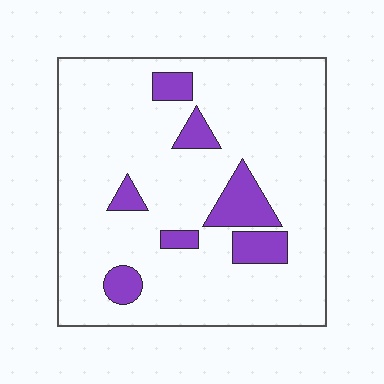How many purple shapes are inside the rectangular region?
7.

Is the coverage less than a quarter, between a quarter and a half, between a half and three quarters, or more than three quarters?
Less than a quarter.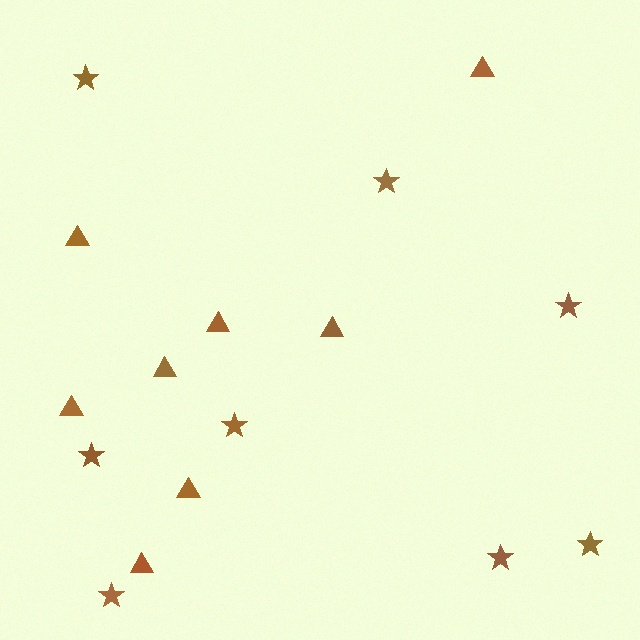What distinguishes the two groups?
There are 2 groups: one group of triangles (8) and one group of stars (8).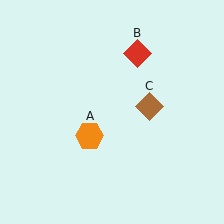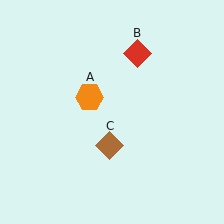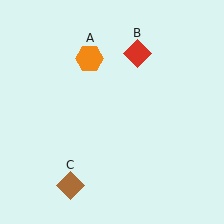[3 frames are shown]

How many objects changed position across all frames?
2 objects changed position: orange hexagon (object A), brown diamond (object C).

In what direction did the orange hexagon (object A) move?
The orange hexagon (object A) moved up.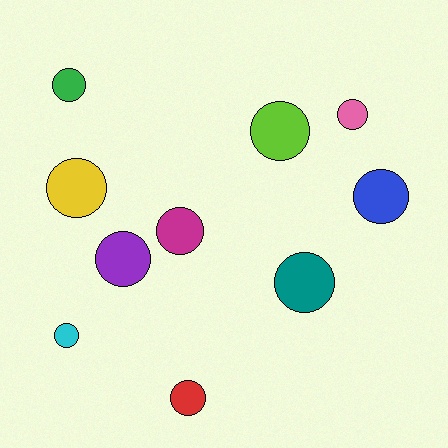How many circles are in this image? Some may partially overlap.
There are 10 circles.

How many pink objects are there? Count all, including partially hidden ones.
There is 1 pink object.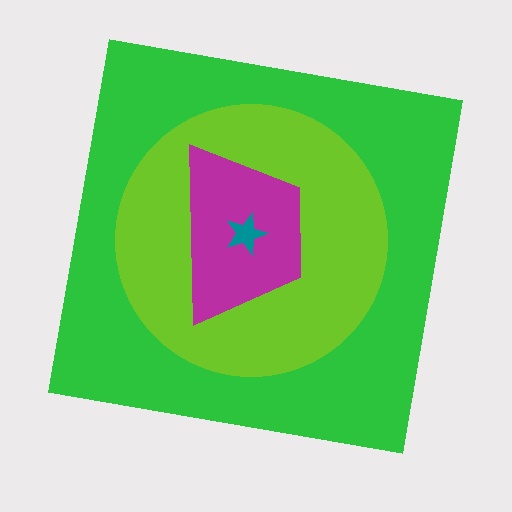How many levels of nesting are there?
4.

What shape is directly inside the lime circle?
The magenta trapezoid.